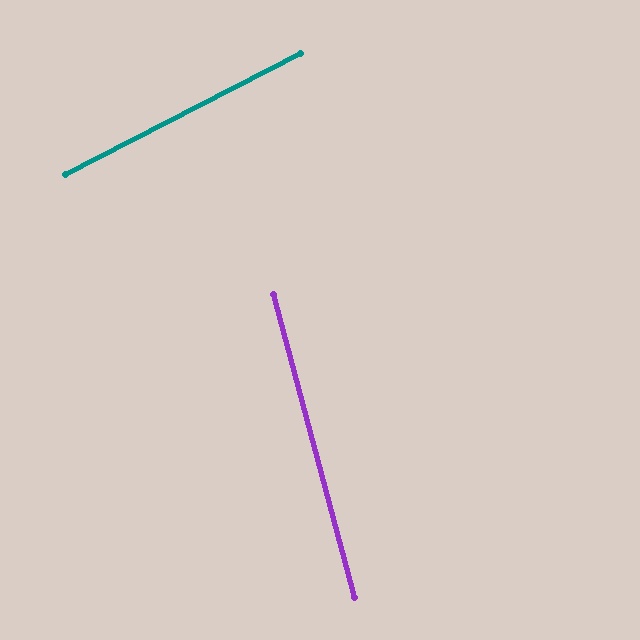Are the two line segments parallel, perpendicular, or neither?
Neither parallel nor perpendicular — they differ by about 78°.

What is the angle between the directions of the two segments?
Approximately 78 degrees.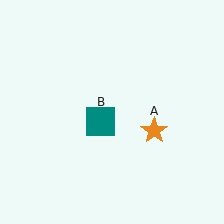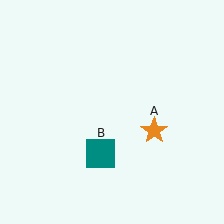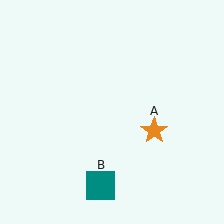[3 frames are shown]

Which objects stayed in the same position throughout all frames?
Orange star (object A) remained stationary.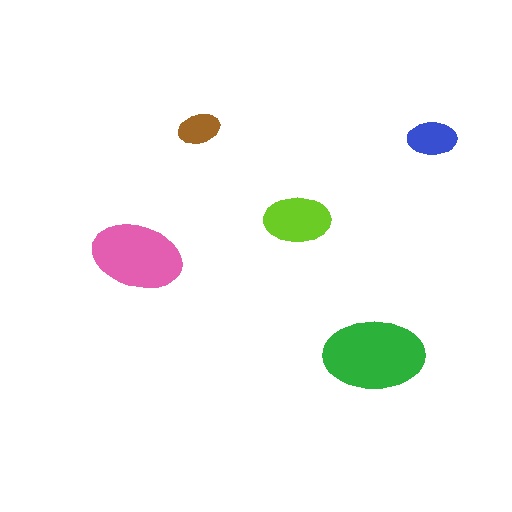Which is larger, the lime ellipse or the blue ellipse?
The lime one.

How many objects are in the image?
There are 5 objects in the image.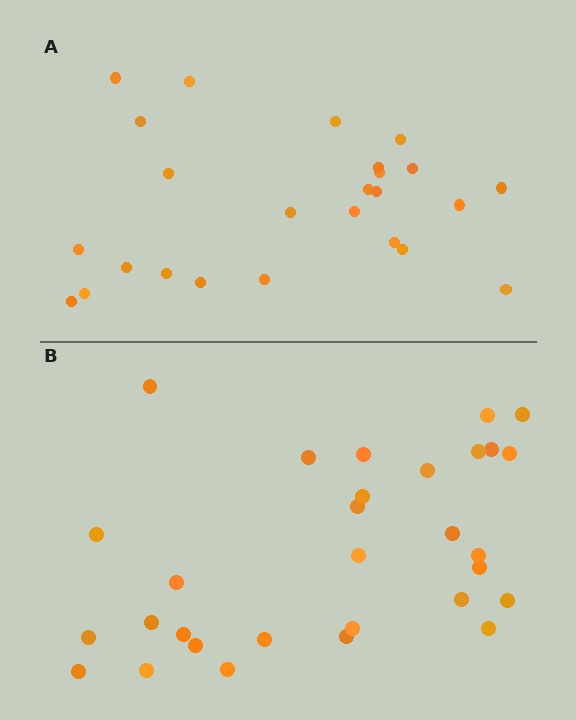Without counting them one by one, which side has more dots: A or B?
Region B (the bottom region) has more dots.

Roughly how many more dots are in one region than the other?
Region B has about 5 more dots than region A.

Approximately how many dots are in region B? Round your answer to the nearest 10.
About 30 dots.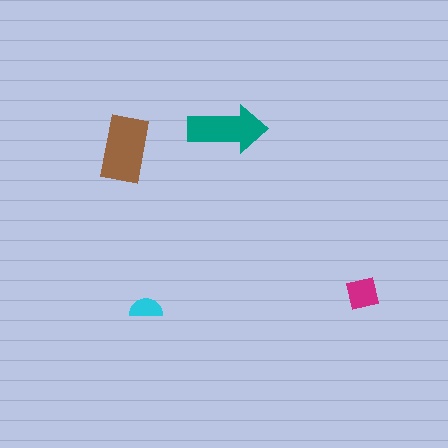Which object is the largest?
The brown rectangle.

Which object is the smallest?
The cyan semicircle.